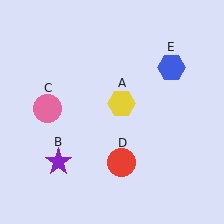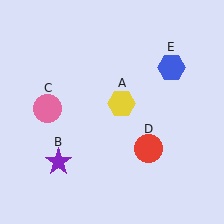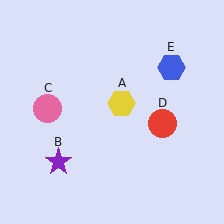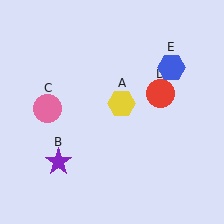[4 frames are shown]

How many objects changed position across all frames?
1 object changed position: red circle (object D).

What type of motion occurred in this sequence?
The red circle (object D) rotated counterclockwise around the center of the scene.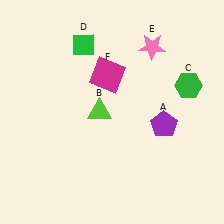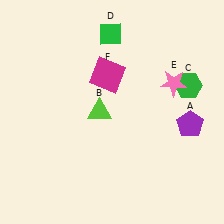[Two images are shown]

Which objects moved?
The objects that moved are: the purple pentagon (A), the green diamond (D), the pink star (E).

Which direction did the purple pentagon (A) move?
The purple pentagon (A) moved right.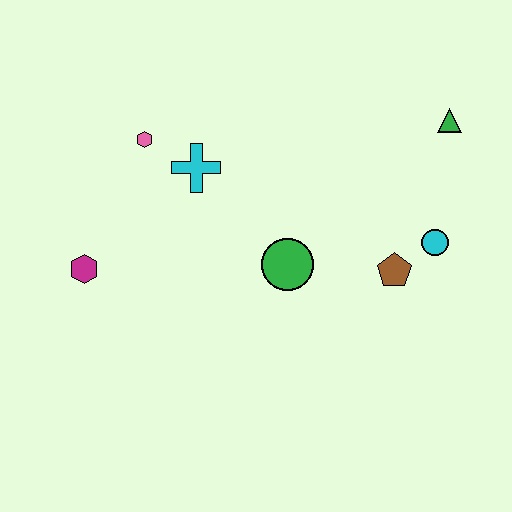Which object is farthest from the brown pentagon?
The magenta hexagon is farthest from the brown pentagon.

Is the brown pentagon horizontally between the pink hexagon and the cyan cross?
No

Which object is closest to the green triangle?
The cyan circle is closest to the green triangle.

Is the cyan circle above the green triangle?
No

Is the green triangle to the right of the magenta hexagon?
Yes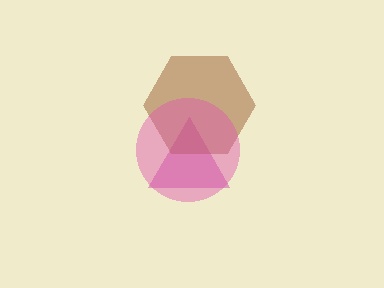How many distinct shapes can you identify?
There are 3 distinct shapes: a magenta triangle, a brown hexagon, a pink circle.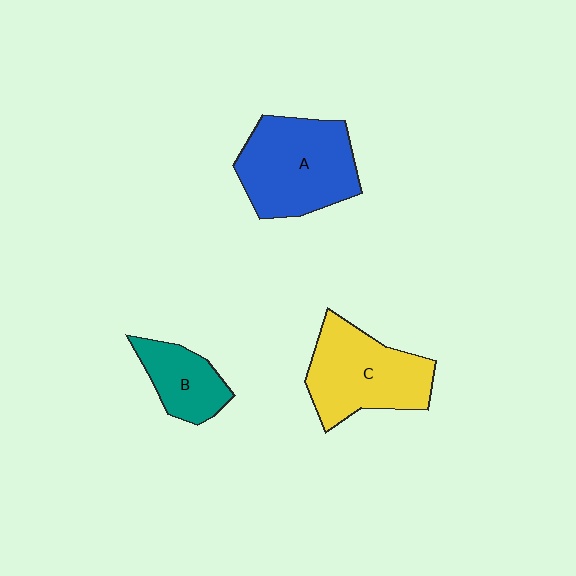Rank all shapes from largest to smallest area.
From largest to smallest: A (blue), C (yellow), B (teal).